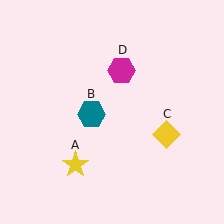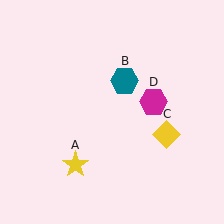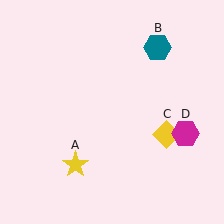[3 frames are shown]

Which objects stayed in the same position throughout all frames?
Yellow star (object A) and yellow diamond (object C) remained stationary.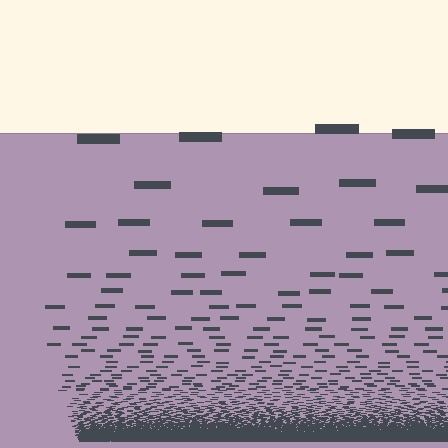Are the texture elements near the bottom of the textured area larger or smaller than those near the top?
Smaller. The gradient is inverted — elements near the bottom are smaller and denser.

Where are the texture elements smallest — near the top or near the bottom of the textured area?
Near the bottom.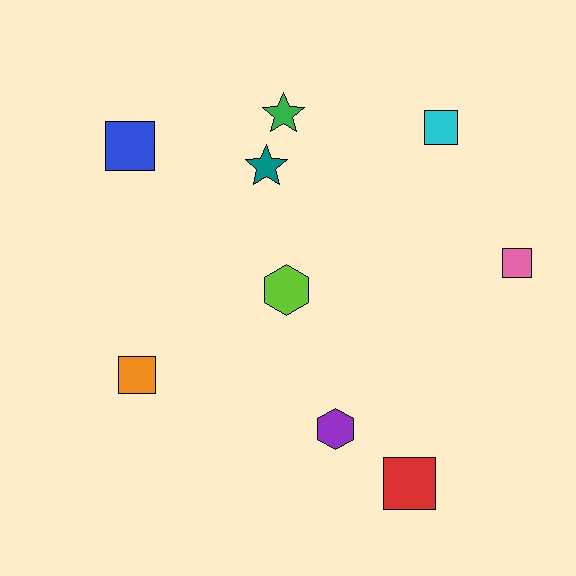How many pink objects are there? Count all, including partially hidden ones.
There is 1 pink object.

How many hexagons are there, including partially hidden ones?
There are 2 hexagons.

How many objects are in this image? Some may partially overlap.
There are 9 objects.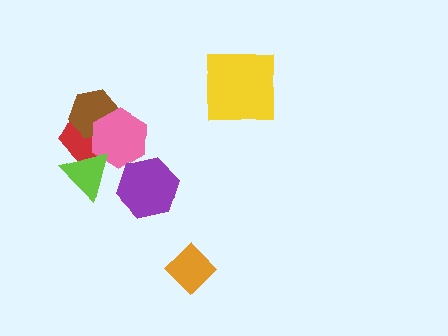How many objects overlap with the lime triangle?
2 objects overlap with the lime triangle.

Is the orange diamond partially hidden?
No, no other shape covers it.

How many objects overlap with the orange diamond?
0 objects overlap with the orange diamond.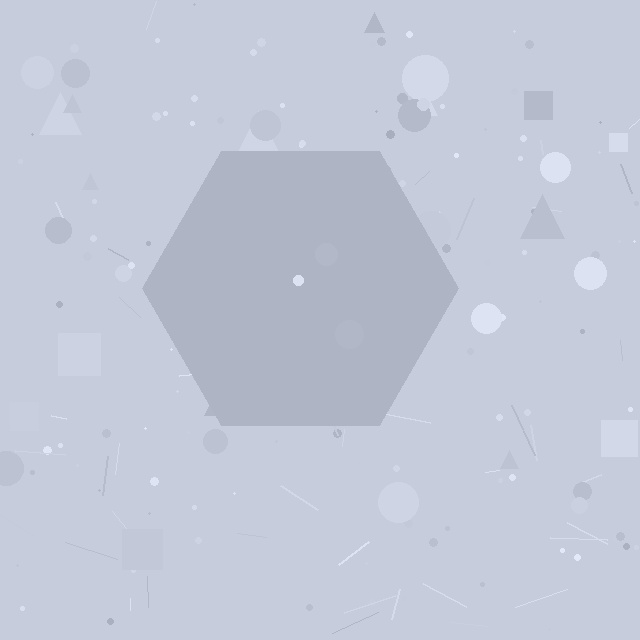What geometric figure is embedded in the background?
A hexagon is embedded in the background.